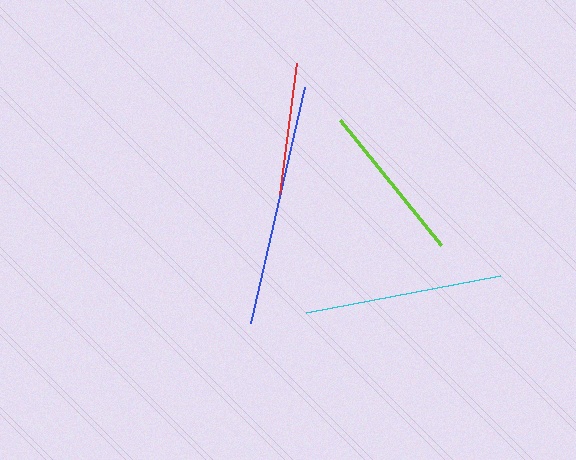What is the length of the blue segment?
The blue segment is approximately 242 pixels long.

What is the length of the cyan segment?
The cyan segment is approximately 198 pixels long.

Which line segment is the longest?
The blue line is the longest at approximately 242 pixels.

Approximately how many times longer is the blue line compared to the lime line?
The blue line is approximately 1.5 times the length of the lime line.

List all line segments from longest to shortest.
From longest to shortest: blue, cyan, lime, red.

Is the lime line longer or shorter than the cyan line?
The cyan line is longer than the lime line.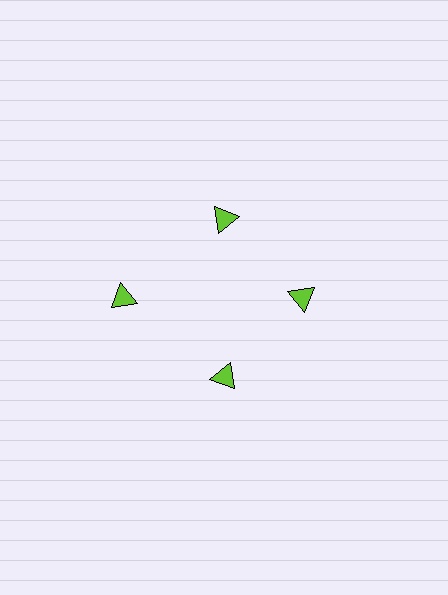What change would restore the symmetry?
The symmetry would be restored by moving it inward, back onto the ring so that all 4 triangles sit at equal angles and equal distance from the center.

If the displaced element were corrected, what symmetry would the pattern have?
It would have 4-fold rotational symmetry — the pattern would map onto itself every 90 degrees.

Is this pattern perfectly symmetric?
No. The 4 lime triangles are arranged in a ring, but one element near the 9 o'clock position is pushed outward from the center, breaking the 4-fold rotational symmetry.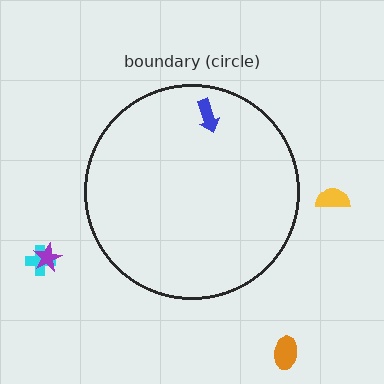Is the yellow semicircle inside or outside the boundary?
Outside.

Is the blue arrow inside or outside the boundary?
Inside.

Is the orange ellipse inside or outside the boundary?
Outside.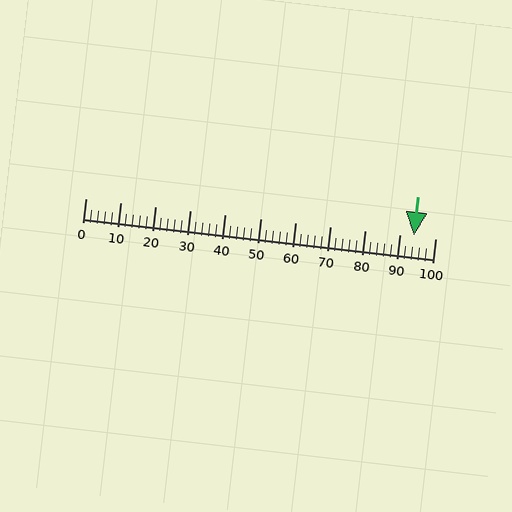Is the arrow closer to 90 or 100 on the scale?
The arrow is closer to 90.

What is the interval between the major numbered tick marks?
The major tick marks are spaced 10 units apart.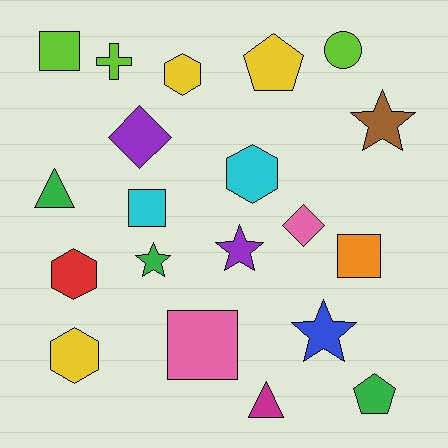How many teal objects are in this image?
There are no teal objects.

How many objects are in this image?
There are 20 objects.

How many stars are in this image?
There are 4 stars.